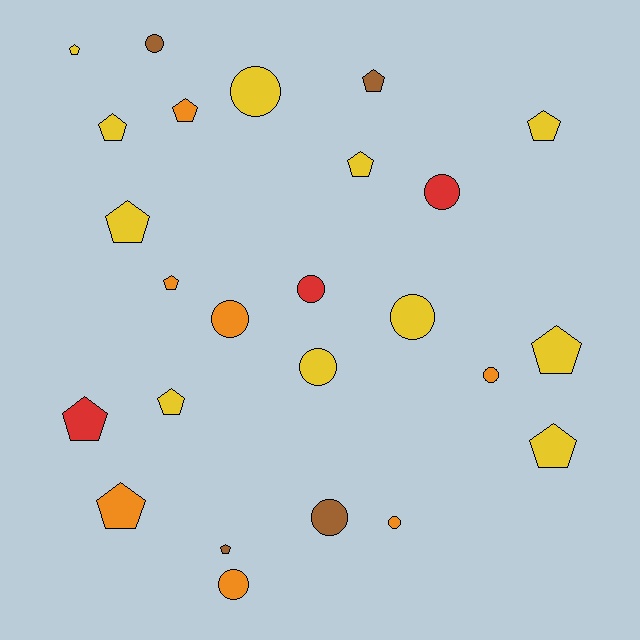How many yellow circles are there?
There are 3 yellow circles.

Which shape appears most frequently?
Pentagon, with 14 objects.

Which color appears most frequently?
Yellow, with 11 objects.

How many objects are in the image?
There are 25 objects.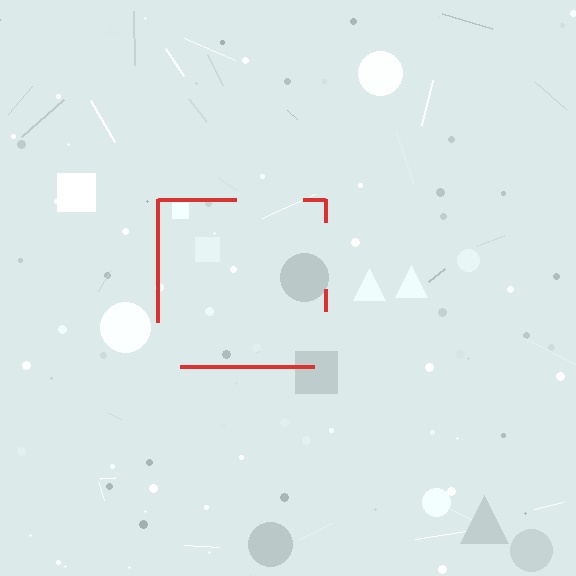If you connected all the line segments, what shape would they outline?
They would outline a square.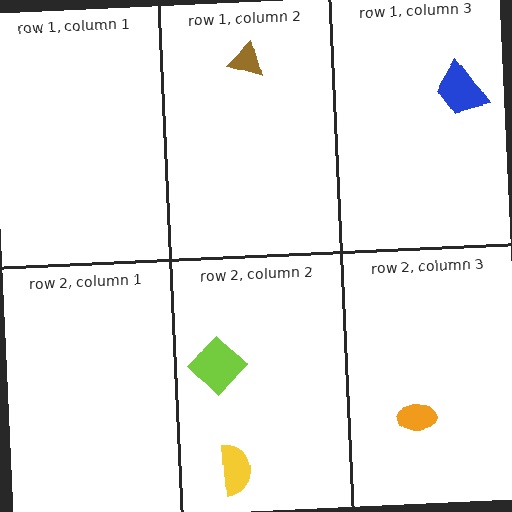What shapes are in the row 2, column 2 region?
The lime diamond, the yellow semicircle.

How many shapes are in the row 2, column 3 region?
1.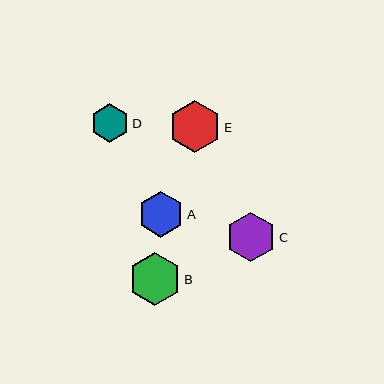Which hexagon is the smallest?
Hexagon D is the smallest with a size of approximately 39 pixels.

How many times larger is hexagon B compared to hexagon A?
Hexagon B is approximately 1.1 times the size of hexagon A.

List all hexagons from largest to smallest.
From largest to smallest: E, B, C, A, D.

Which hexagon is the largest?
Hexagon E is the largest with a size of approximately 53 pixels.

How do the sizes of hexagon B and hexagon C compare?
Hexagon B and hexagon C are approximately the same size.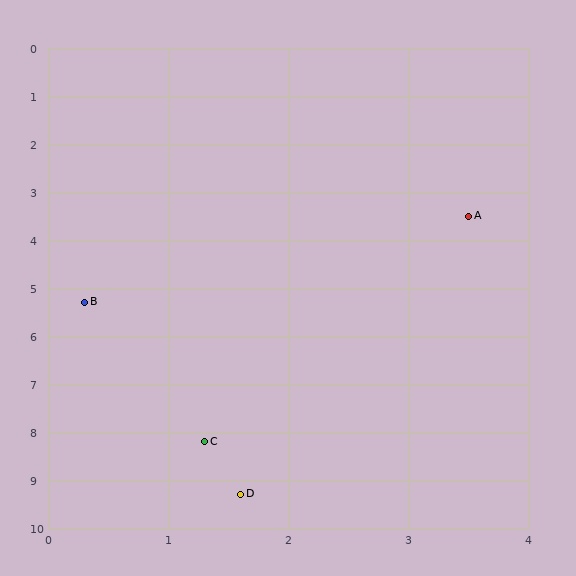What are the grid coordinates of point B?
Point B is at approximately (0.3, 5.3).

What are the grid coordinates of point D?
Point D is at approximately (1.6, 9.3).